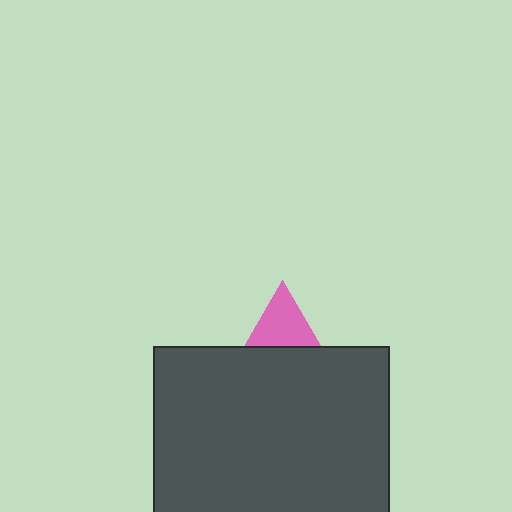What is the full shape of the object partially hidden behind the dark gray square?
The partially hidden object is a pink triangle.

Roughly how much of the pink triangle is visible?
A small part of it is visible (roughly 30%).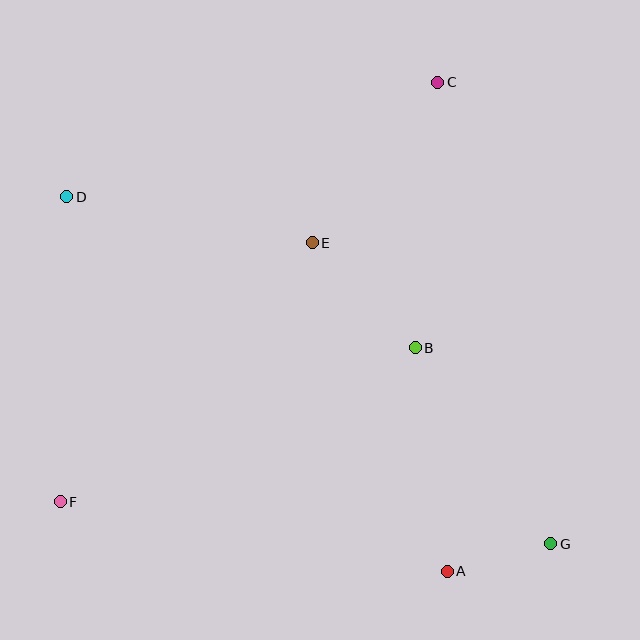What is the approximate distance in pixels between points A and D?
The distance between A and D is approximately 534 pixels.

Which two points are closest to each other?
Points A and G are closest to each other.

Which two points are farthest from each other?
Points D and G are farthest from each other.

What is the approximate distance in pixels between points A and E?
The distance between A and E is approximately 355 pixels.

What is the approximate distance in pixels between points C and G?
The distance between C and G is approximately 475 pixels.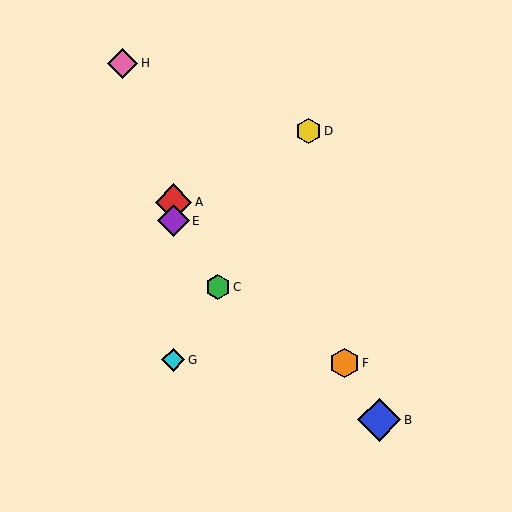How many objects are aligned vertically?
3 objects (A, E, G) are aligned vertically.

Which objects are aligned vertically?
Objects A, E, G are aligned vertically.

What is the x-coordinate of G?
Object G is at x≈173.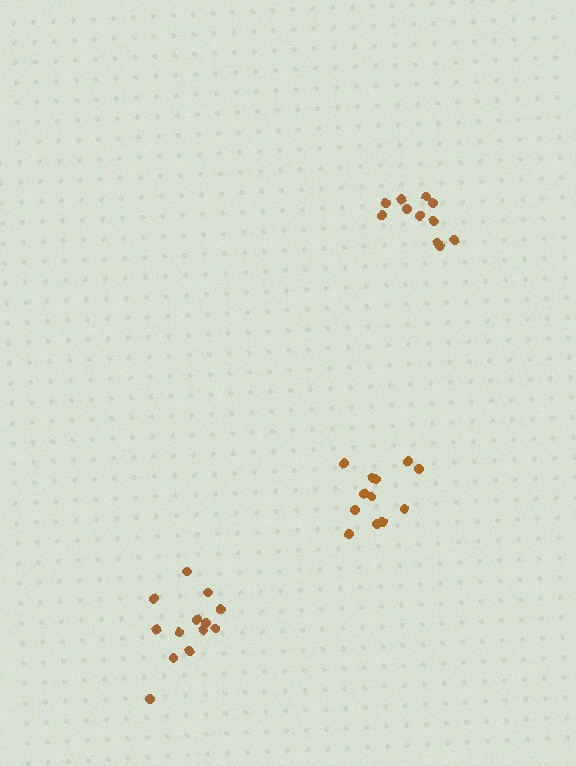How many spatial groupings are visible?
There are 3 spatial groupings.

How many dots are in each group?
Group 1: 13 dots, Group 2: 11 dots, Group 3: 12 dots (36 total).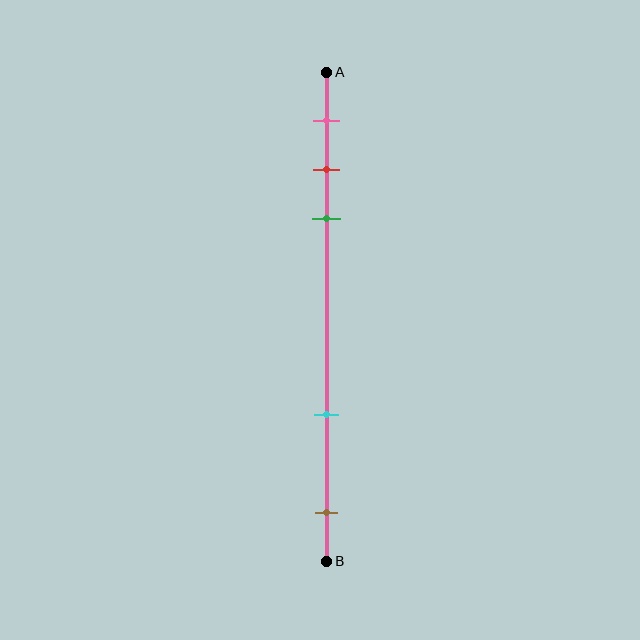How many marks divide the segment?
There are 5 marks dividing the segment.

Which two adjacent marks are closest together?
The red and green marks are the closest adjacent pair.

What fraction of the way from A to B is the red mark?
The red mark is approximately 20% (0.2) of the way from A to B.